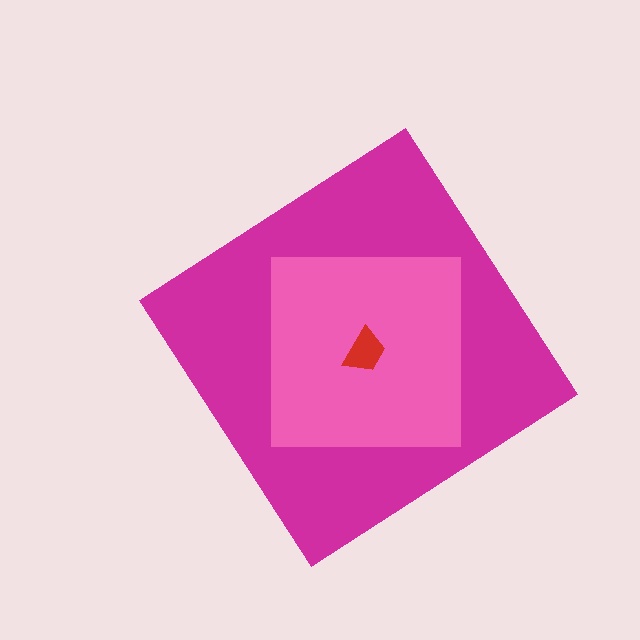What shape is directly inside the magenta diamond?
The pink square.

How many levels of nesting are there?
3.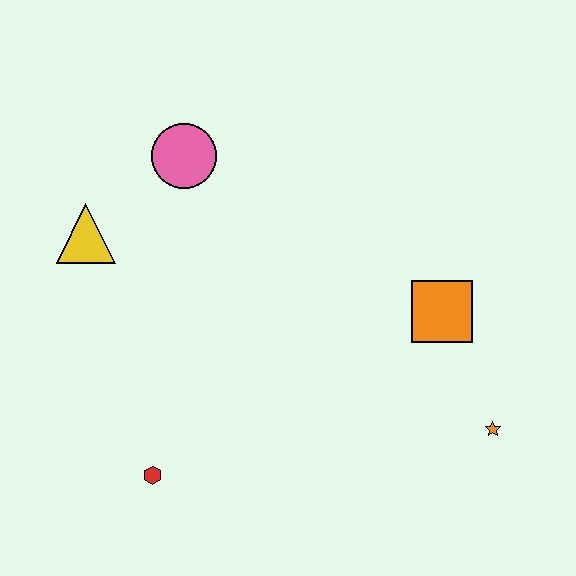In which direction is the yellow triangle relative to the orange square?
The yellow triangle is to the left of the orange square.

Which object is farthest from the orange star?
The yellow triangle is farthest from the orange star.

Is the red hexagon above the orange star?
No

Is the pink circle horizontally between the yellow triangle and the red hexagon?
No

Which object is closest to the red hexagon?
The yellow triangle is closest to the red hexagon.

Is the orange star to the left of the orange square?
No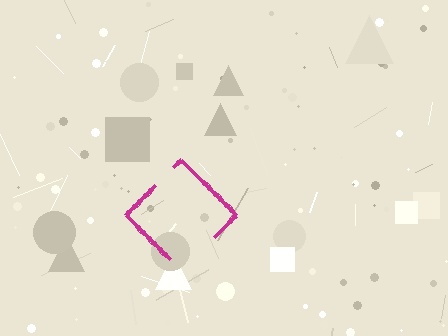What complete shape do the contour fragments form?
The contour fragments form a diamond.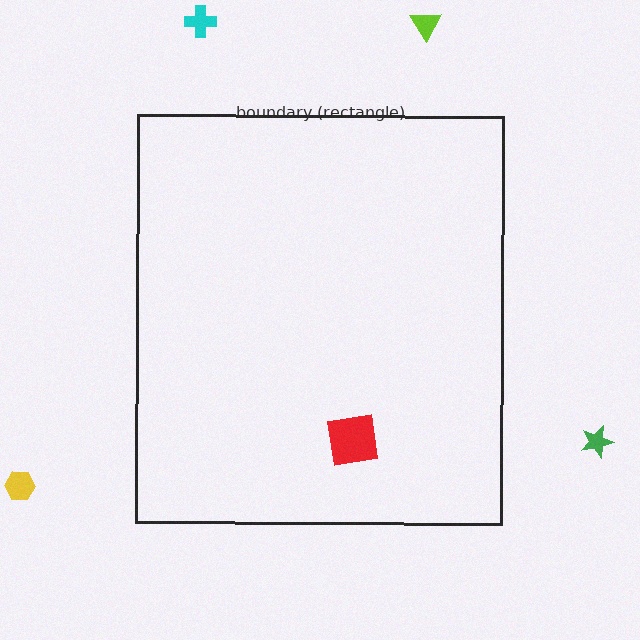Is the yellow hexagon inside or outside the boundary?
Outside.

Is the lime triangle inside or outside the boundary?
Outside.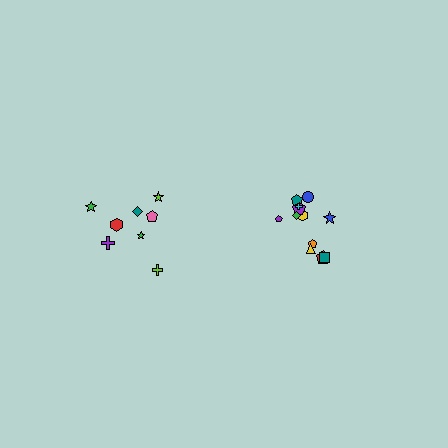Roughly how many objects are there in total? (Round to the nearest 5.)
Roughly 20 objects in total.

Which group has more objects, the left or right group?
The right group.